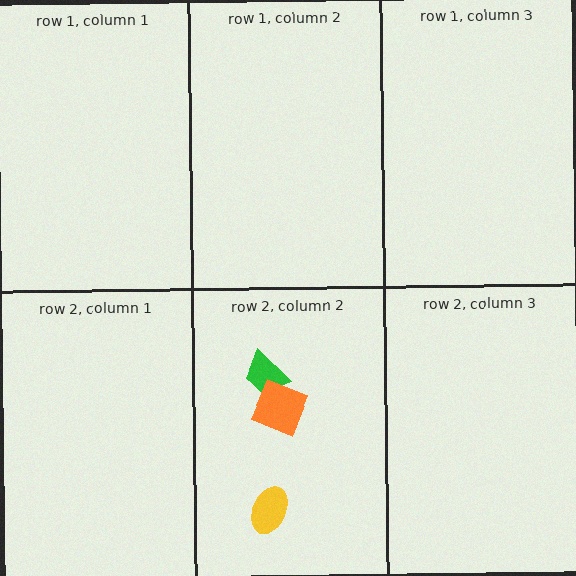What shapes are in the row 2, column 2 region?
The green trapezoid, the orange diamond, the yellow ellipse.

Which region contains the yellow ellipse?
The row 2, column 2 region.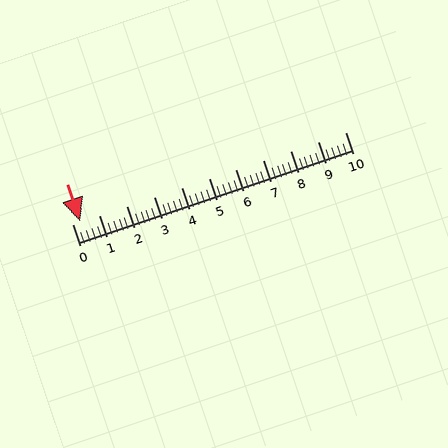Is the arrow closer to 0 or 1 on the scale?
The arrow is closer to 0.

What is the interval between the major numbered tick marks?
The major tick marks are spaced 1 units apart.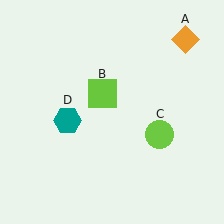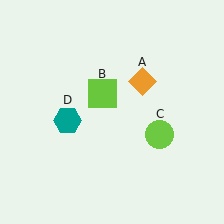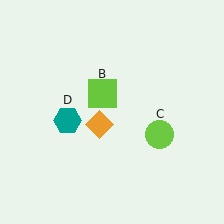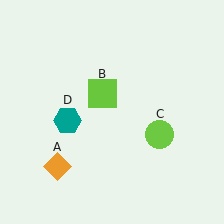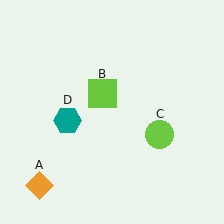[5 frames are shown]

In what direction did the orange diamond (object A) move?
The orange diamond (object A) moved down and to the left.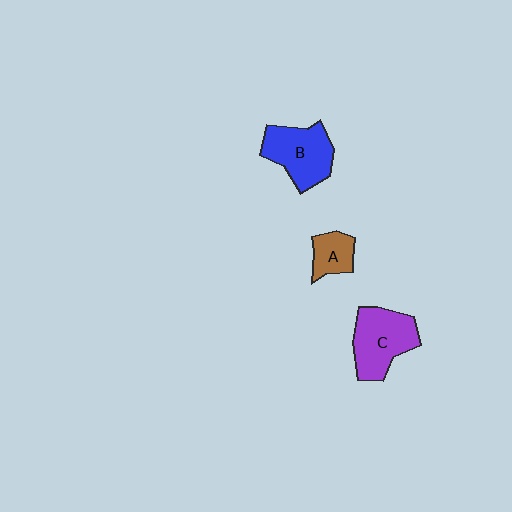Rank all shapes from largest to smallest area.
From largest to smallest: C (purple), B (blue), A (brown).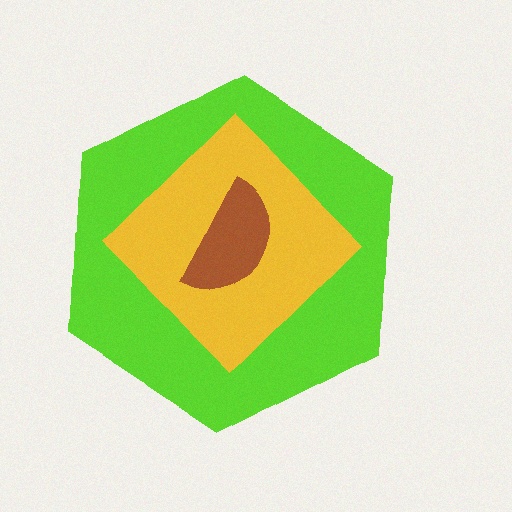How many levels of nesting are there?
3.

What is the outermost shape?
The lime hexagon.